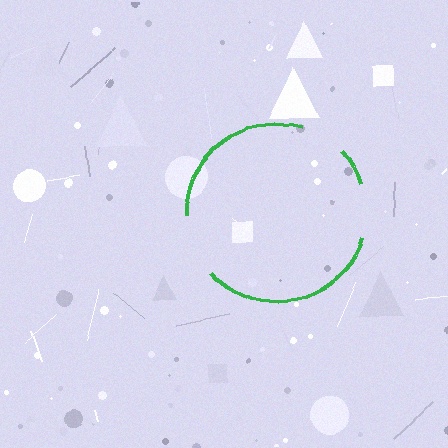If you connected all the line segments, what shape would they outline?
They would outline a circle.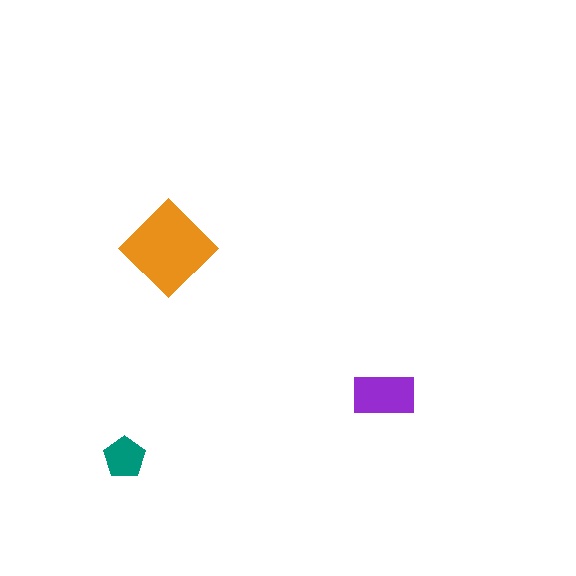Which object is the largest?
The orange diamond.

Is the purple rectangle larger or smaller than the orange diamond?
Smaller.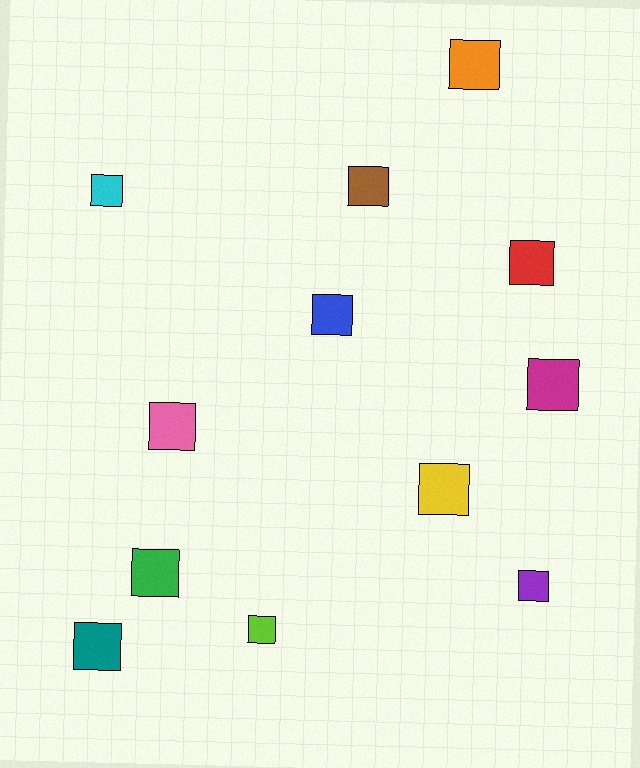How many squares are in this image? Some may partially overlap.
There are 12 squares.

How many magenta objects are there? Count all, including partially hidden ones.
There is 1 magenta object.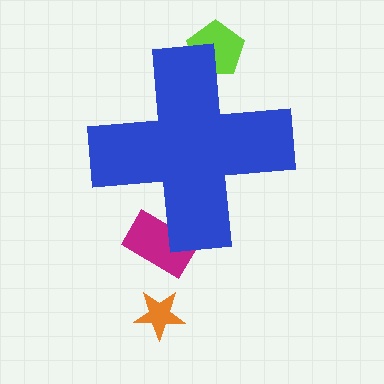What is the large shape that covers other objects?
A blue cross.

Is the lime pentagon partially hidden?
Yes, the lime pentagon is partially hidden behind the blue cross.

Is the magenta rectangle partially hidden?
Yes, the magenta rectangle is partially hidden behind the blue cross.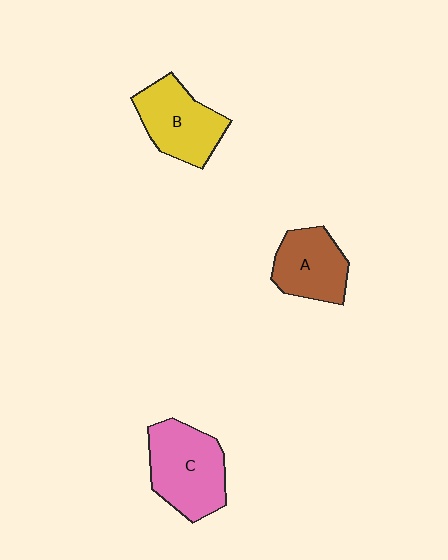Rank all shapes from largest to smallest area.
From largest to smallest: C (pink), B (yellow), A (brown).